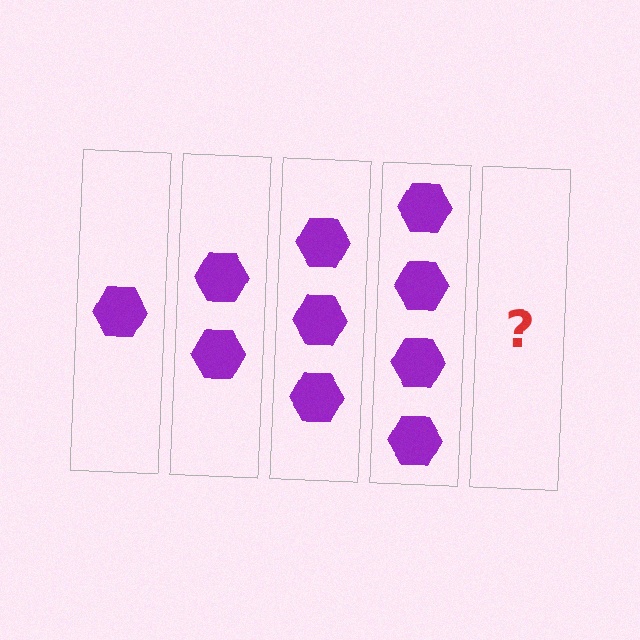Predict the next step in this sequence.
The next step is 5 hexagons.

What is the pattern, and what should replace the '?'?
The pattern is that each step adds one more hexagon. The '?' should be 5 hexagons.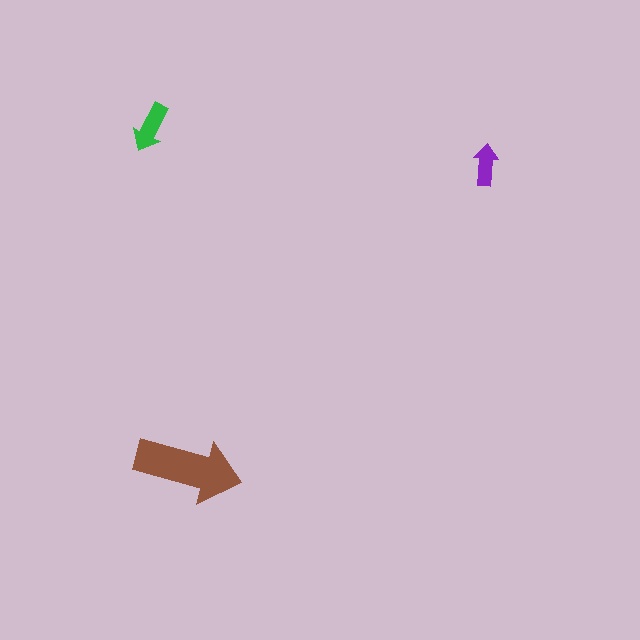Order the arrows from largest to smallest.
the brown one, the green one, the purple one.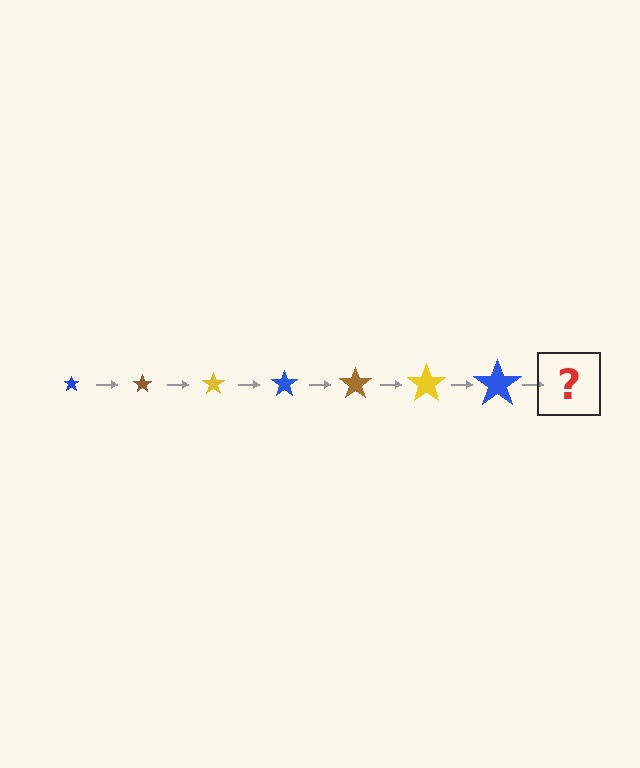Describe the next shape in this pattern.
It should be a brown star, larger than the previous one.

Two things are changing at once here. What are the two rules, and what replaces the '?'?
The two rules are that the star grows larger each step and the color cycles through blue, brown, and yellow. The '?' should be a brown star, larger than the previous one.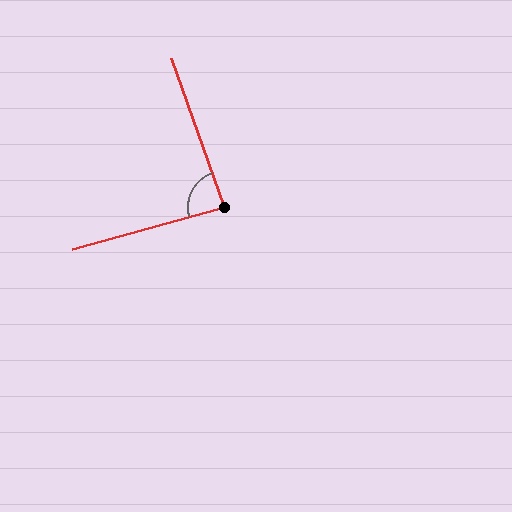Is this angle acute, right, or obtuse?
It is approximately a right angle.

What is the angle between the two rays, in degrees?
Approximately 86 degrees.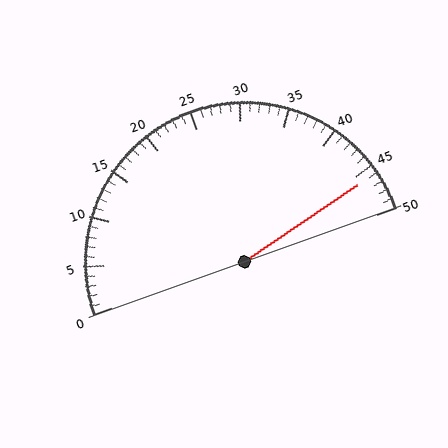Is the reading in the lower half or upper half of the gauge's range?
The reading is in the upper half of the range (0 to 50).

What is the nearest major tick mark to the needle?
The nearest major tick mark is 45.